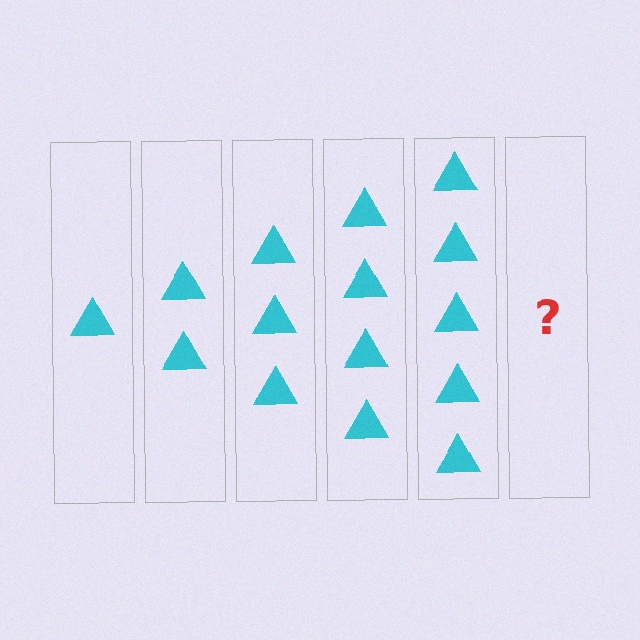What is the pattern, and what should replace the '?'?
The pattern is that each step adds one more triangle. The '?' should be 6 triangles.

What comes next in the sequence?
The next element should be 6 triangles.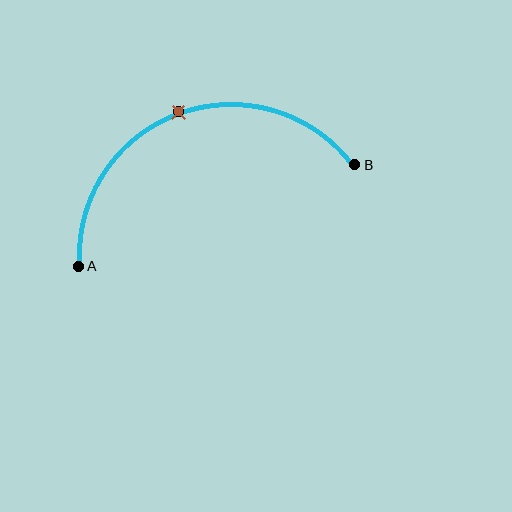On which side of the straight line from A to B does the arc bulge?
The arc bulges above the straight line connecting A and B.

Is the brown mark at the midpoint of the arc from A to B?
Yes. The brown mark lies on the arc at equal arc-length from both A and B — it is the arc midpoint.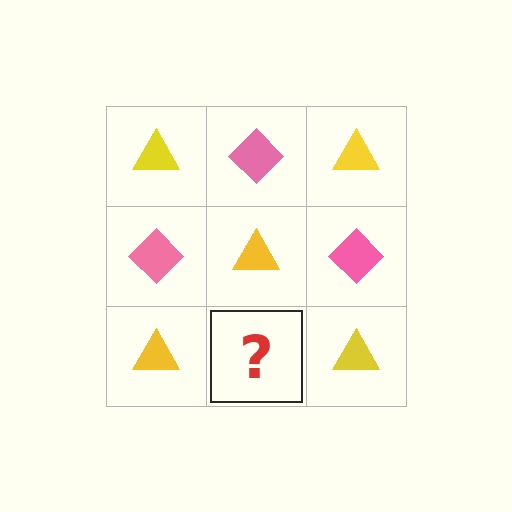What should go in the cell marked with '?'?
The missing cell should contain a pink diamond.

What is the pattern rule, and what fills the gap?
The rule is that it alternates yellow triangle and pink diamond in a checkerboard pattern. The gap should be filled with a pink diamond.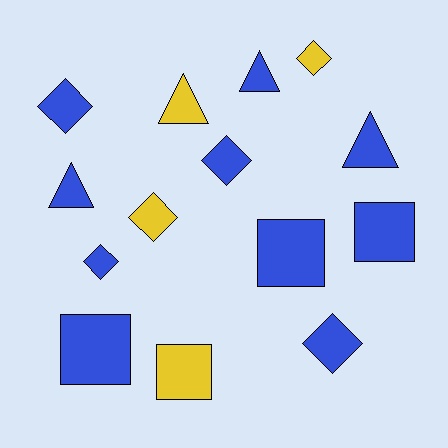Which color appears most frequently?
Blue, with 10 objects.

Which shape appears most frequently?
Diamond, with 6 objects.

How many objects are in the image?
There are 14 objects.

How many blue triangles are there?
There are 3 blue triangles.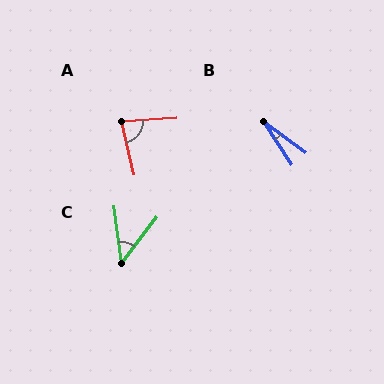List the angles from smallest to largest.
B (20°), C (45°), A (81°).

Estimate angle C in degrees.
Approximately 45 degrees.